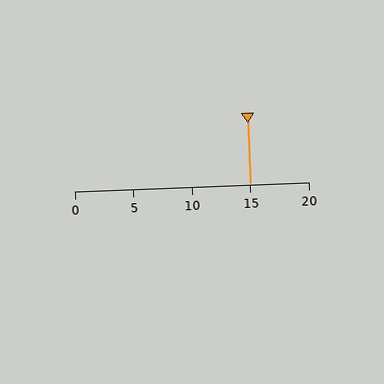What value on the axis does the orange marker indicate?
The marker indicates approximately 15.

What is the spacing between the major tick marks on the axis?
The major ticks are spaced 5 apart.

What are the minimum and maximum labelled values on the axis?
The axis runs from 0 to 20.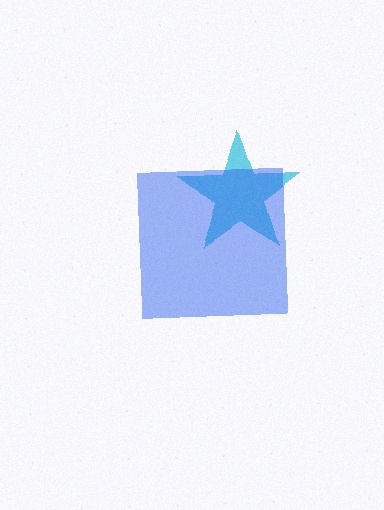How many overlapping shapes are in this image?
There are 2 overlapping shapes in the image.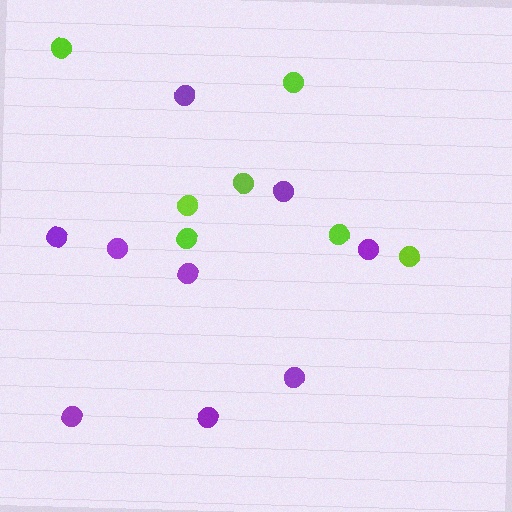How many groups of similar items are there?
There are 2 groups: one group of lime circles (7) and one group of purple circles (9).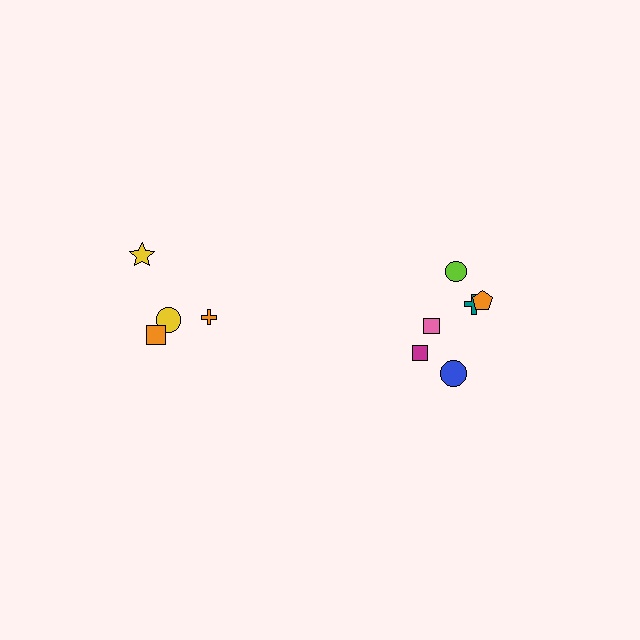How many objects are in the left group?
There are 4 objects.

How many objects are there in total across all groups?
There are 10 objects.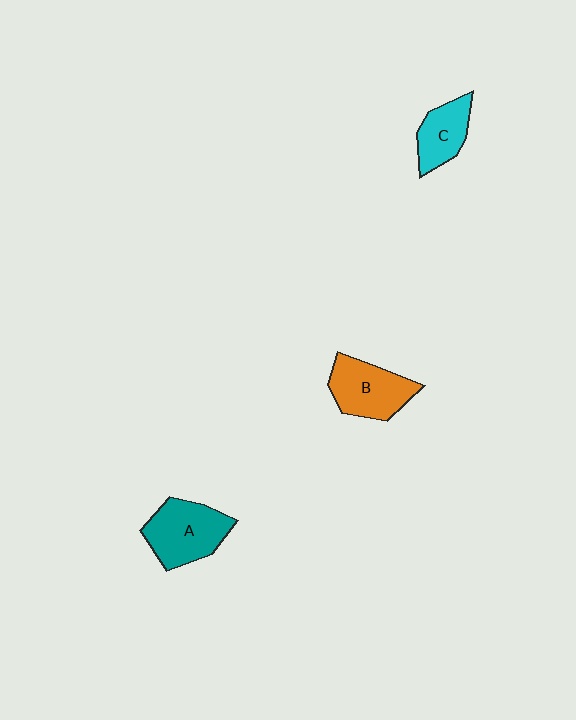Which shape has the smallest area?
Shape C (cyan).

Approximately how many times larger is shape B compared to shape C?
Approximately 1.3 times.